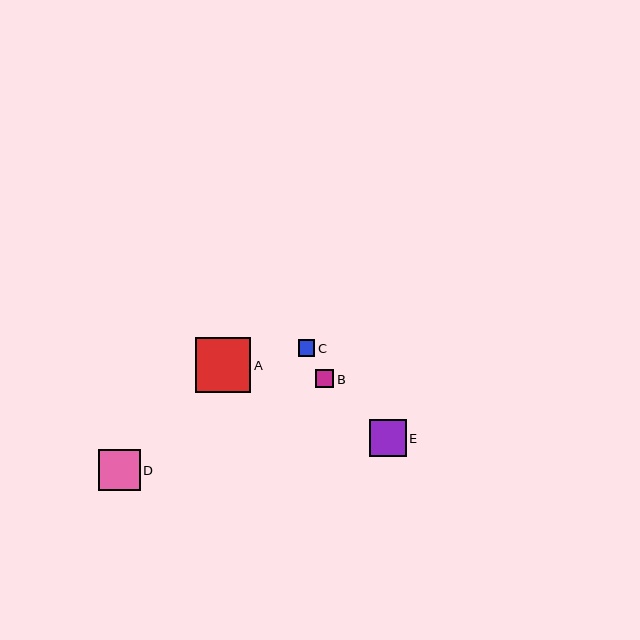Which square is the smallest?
Square C is the smallest with a size of approximately 17 pixels.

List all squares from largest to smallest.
From largest to smallest: A, D, E, B, C.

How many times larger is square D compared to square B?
Square D is approximately 2.3 times the size of square B.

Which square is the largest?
Square A is the largest with a size of approximately 56 pixels.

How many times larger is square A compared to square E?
Square A is approximately 1.5 times the size of square E.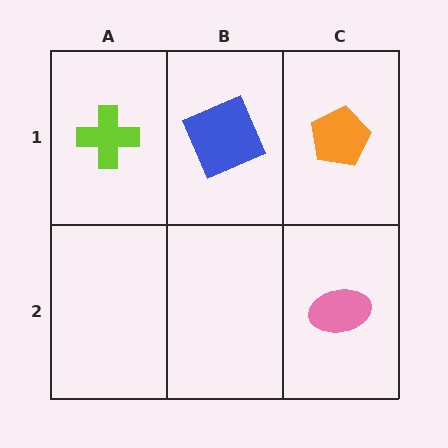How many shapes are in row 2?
1 shape.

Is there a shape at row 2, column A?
No, that cell is empty.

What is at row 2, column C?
A pink ellipse.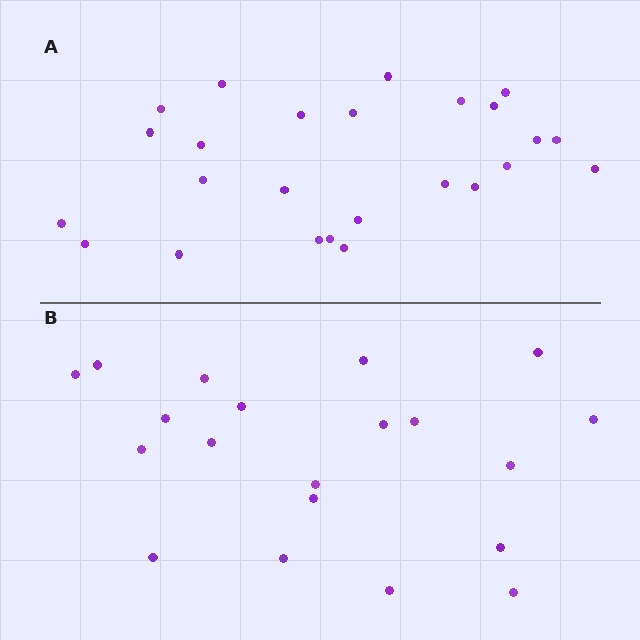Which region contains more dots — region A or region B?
Region A (the top region) has more dots.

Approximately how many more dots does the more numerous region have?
Region A has about 5 more dots than region B.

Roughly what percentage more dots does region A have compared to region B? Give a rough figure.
About 25% more.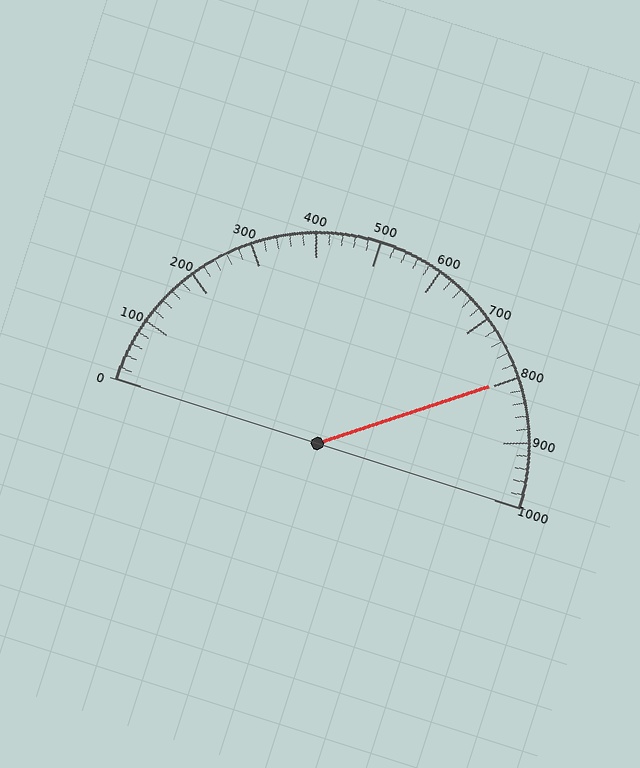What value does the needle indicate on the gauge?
The needle indicates approximately 800.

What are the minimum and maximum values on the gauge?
The gauge ranges from 0 to 1000.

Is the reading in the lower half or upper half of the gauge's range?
The reading is in the upper half of the range (0 to 1000).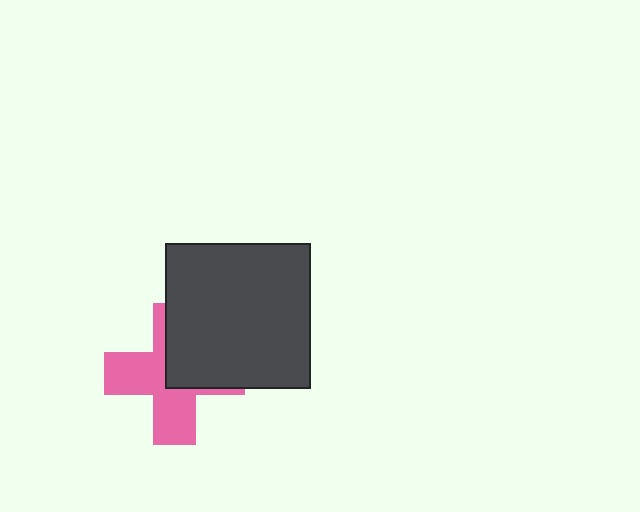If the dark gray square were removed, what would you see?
You would see the complete pink cross.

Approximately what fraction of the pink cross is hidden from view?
Roughly 43% of the pink cross is hidden behind the dark gray square.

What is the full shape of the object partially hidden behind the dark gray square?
The partially hidden object is a pink cross.